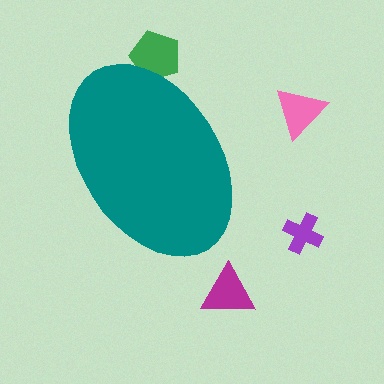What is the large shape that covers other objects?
A teal ellipse.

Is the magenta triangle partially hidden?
No, the magenta triangle is fully visible.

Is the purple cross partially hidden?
No, the purple cross is fully visible.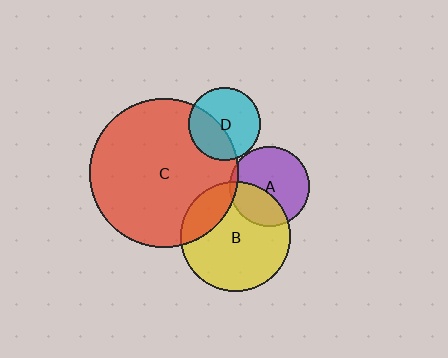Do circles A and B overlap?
Yes.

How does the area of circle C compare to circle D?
Approximately 4.3 times.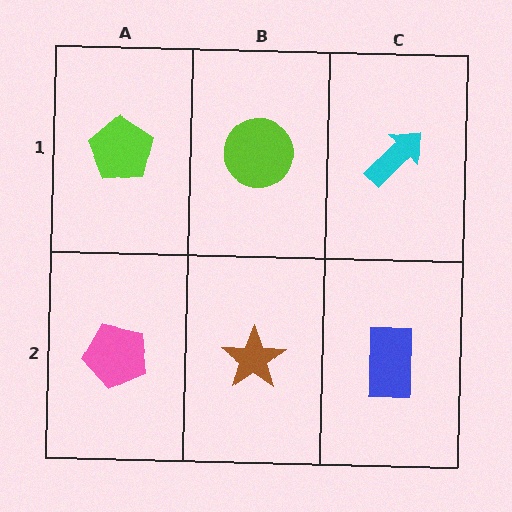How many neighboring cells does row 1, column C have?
2.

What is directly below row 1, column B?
A brown star.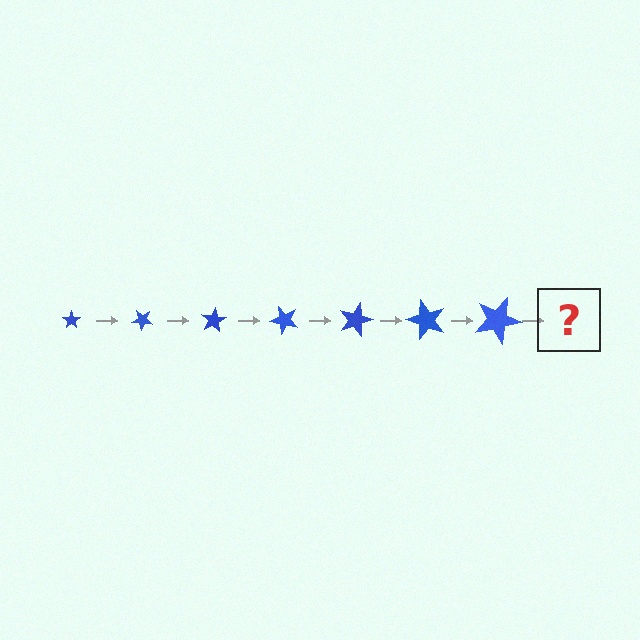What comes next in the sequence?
The next element should be a star, larger than the previous one and rotated 280 degrees from the start.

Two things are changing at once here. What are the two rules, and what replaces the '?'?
The two rules are that the star grows larger each step and it rotates 40 degrees each step. The '?' should be a star, larger than the previous one and rotated 280 degrees from the start.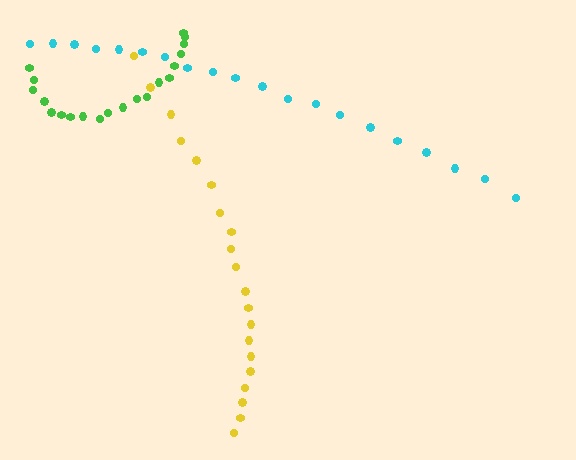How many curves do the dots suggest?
There are 3 distinct paths.